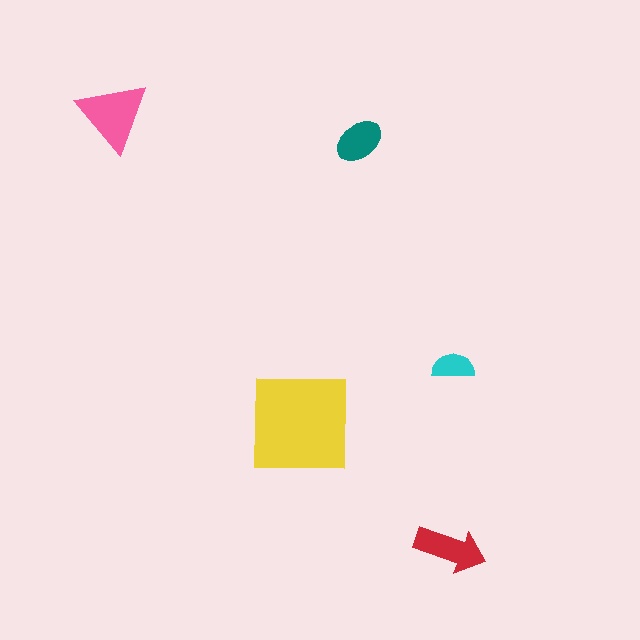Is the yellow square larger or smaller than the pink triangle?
Larger.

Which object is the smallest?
The cyan semicircle.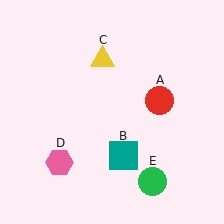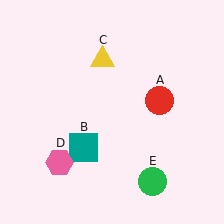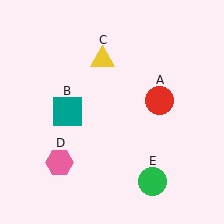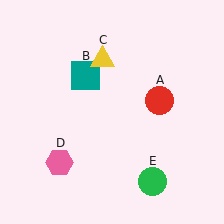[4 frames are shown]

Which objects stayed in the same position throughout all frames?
Red circle (object A) and yellow triangle (object C) and pink hexagon (object D) and green circle (object E) remained stationary.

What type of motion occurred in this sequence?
The teal square (object B) rotated clockwise around the center of the scene.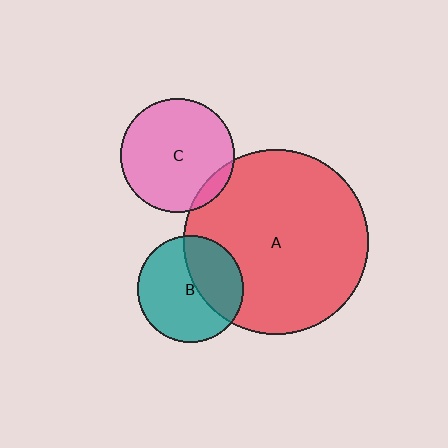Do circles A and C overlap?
Yes.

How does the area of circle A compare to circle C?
Approximately 2.6 times.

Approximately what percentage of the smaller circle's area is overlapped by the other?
Approximately 10%.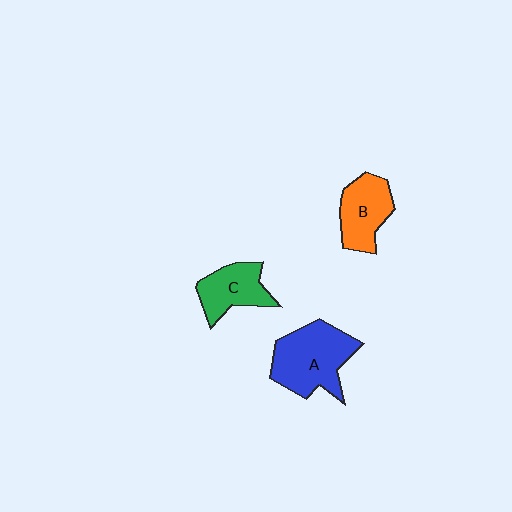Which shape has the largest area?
Shape A (blue).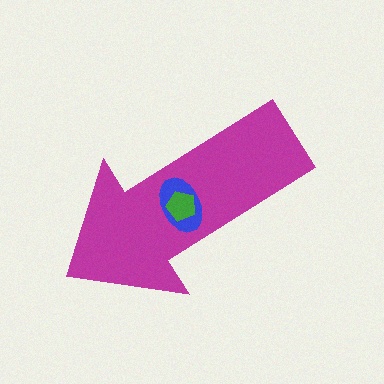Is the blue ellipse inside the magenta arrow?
Yes.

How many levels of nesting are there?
3.